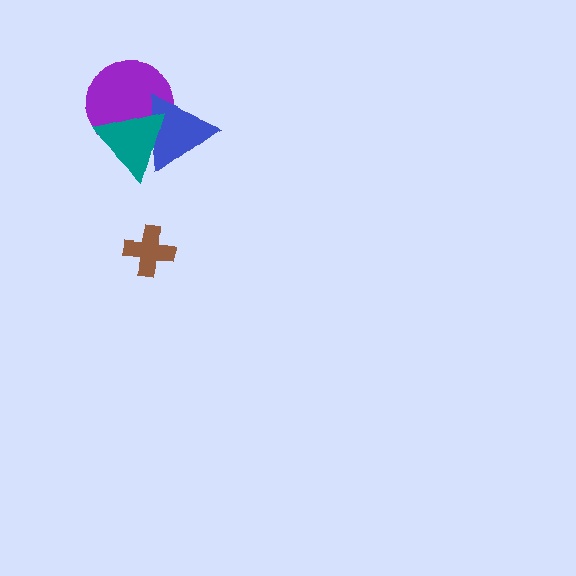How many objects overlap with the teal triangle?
2 objects overlap with the teal triangle.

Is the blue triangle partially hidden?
Yes, it is partially covered by another shape.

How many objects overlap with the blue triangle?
2 objects overlap with the blue triangle.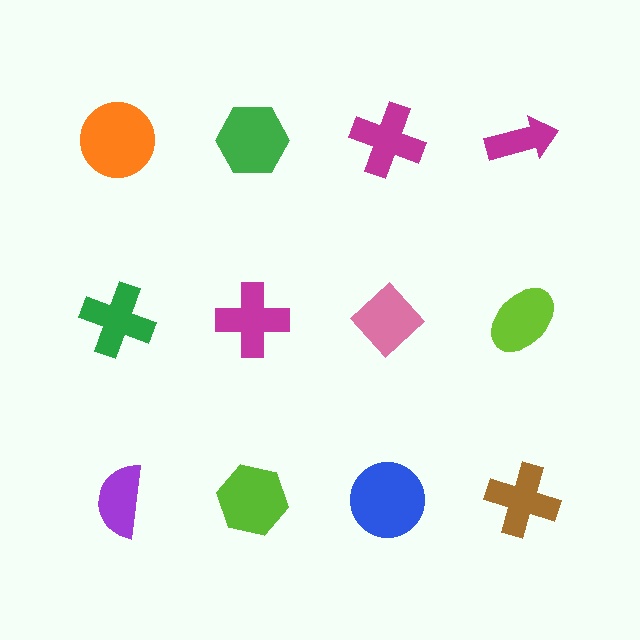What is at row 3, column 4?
A brown cross.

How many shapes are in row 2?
4 shapes.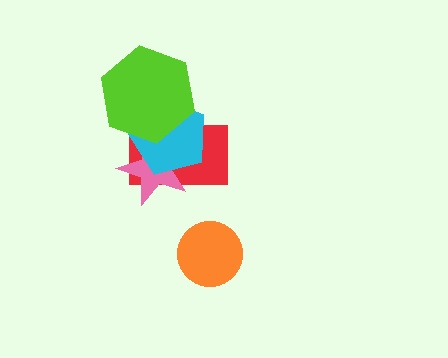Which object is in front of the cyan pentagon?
The lime hexagon is in front of the cyan pentagon.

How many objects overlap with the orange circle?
0 objects overlap with the orange circle.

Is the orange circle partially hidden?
No, no other shape covers it.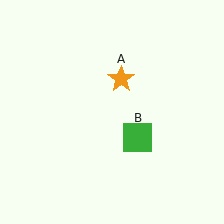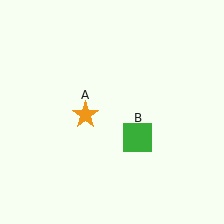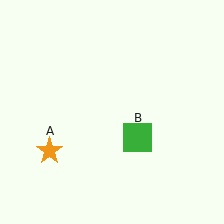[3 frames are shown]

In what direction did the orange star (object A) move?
The orange star (object A) moved down and to the left.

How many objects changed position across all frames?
1 object changed position: orange star (object A).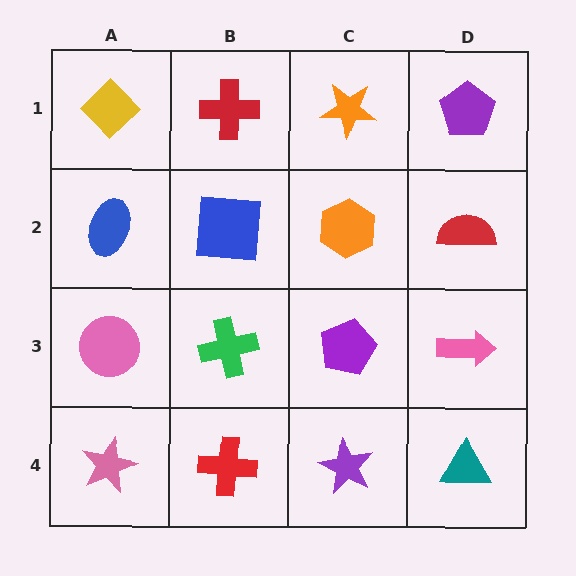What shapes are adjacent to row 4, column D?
A pink arrow (row 3, column D), a purple star (row 4, column C).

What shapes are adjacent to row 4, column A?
A pink circle (row 3, column A), a red cross (row 4, column B).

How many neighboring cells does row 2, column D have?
3.